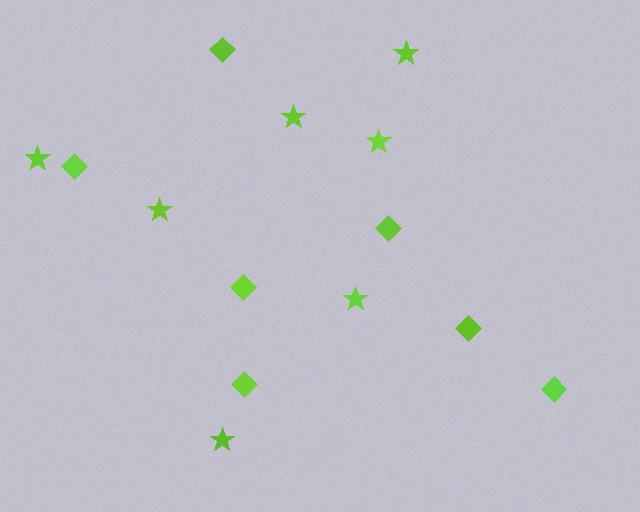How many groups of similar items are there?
There are 2 groups: one group of diamonds (7) and one group of stars (7).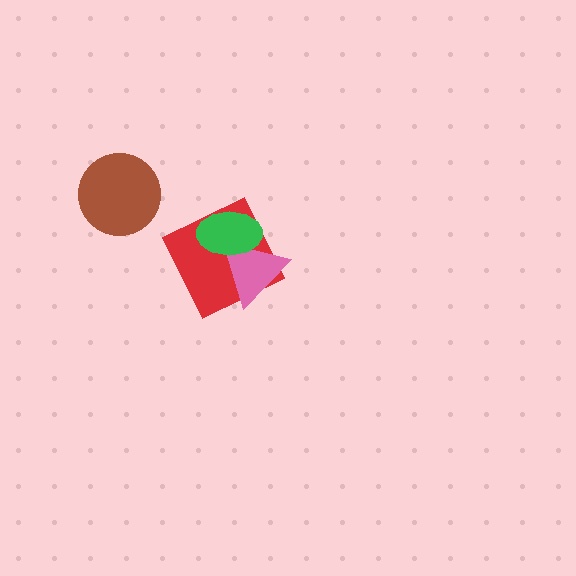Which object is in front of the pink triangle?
The green ellipse is in front of the pink triangle.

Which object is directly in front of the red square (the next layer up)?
The pink triangle is directly in front of the red square.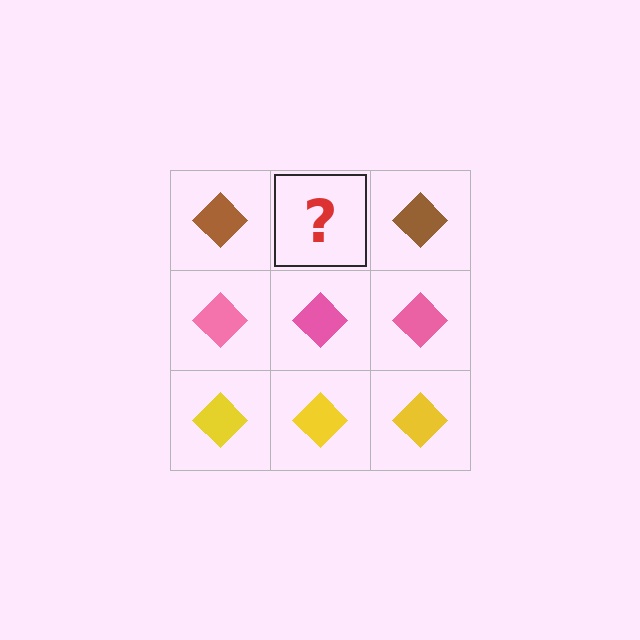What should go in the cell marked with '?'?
The missing cell should contain a brown diamond.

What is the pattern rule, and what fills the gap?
The rule is that each row has a consistent color. The gap should be filled with a brown diamond.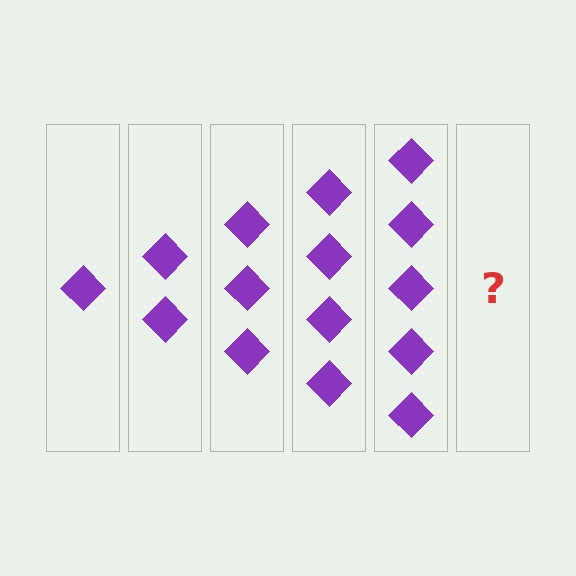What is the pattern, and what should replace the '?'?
The pattern is that each step adds one more diamond. The '?' should be 6 diamonds.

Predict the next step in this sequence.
The next step is 6 diamonds.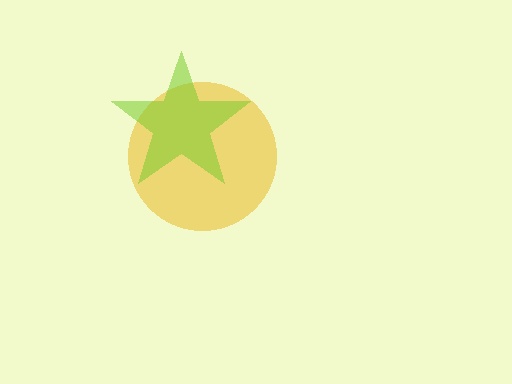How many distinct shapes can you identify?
There are 2 distinct shapes: a yellow circle, a lime star.